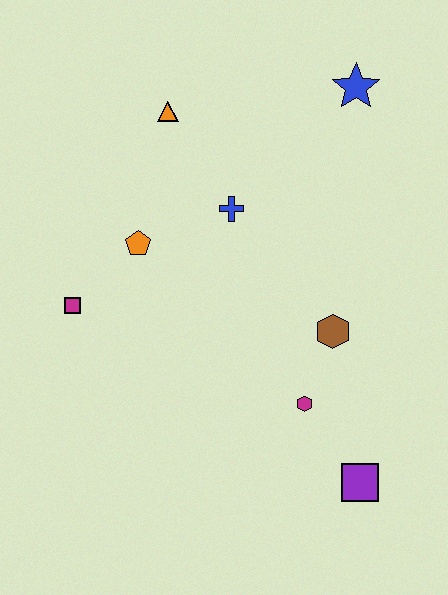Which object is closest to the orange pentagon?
The magenta square is closest to the orange pentagon.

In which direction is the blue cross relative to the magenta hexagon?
The blue cross is above the magenta hexagon.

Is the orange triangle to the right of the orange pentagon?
Yes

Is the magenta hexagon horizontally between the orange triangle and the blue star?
Yes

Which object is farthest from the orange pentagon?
The purple square is farthest from the orange pentagon.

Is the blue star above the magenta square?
Yes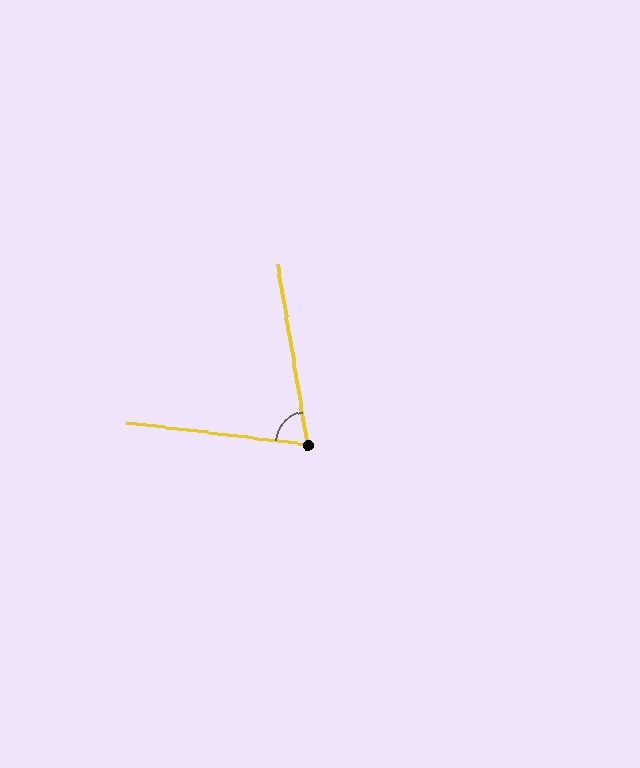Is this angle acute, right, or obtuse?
It is acute.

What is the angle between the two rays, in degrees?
Approximately 74 degrees.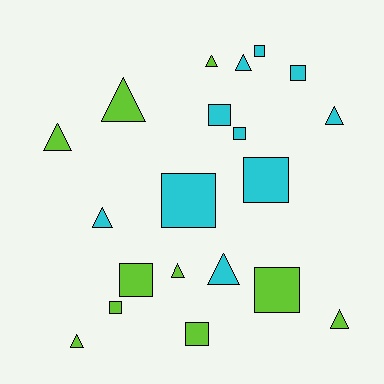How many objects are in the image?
There are 20 objects.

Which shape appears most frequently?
Triangle, with 10 objects.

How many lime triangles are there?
There are 6 lime triangles.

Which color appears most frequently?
Lime, with 10 objects.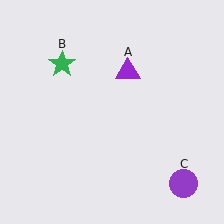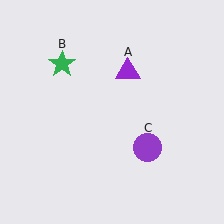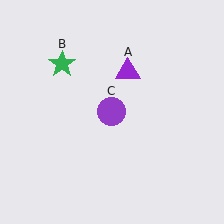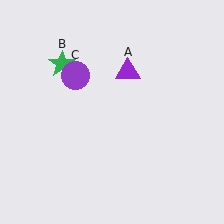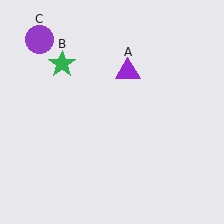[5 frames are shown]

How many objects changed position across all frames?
1 object changed position: purple circle (object C).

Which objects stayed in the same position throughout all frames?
Purple triangle (object A) and green star (object B) remained stationary.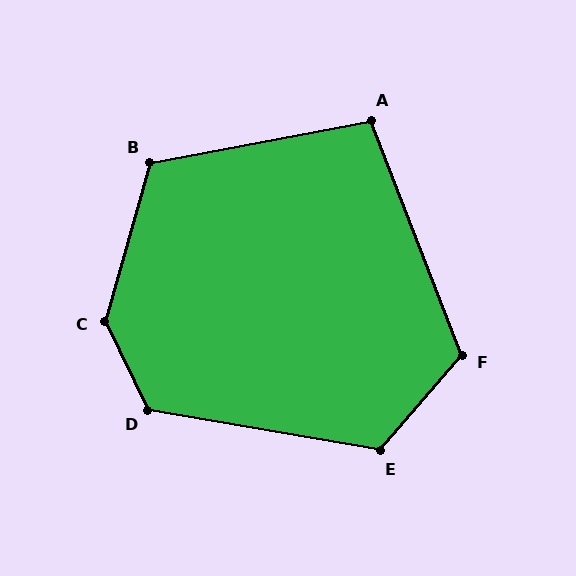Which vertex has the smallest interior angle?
A, at approximately 101 degrees.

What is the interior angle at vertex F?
Approximately 118 degrees (obtuse).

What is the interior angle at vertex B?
Approximately 117 degrees (obtuse).